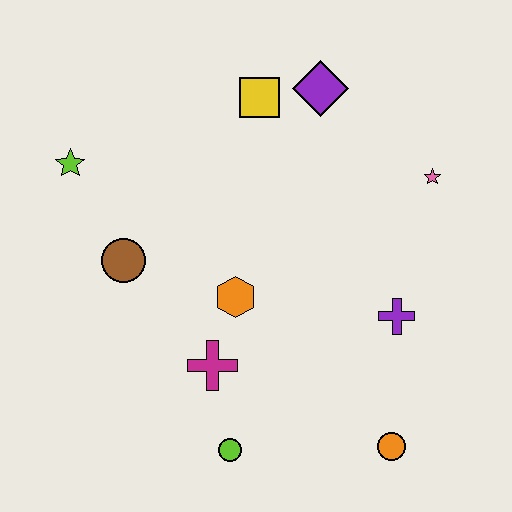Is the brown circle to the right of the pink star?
No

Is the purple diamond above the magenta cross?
Yes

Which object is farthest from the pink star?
The lime star is farthest from the pink star.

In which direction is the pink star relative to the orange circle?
The pink star is above the orange circle.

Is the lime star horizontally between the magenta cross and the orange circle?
No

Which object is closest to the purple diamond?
The yellow square is closest to the purple diamond.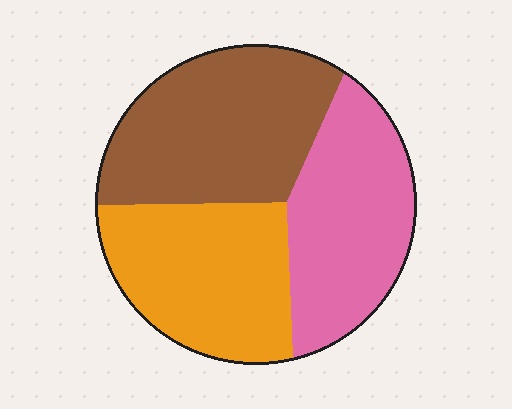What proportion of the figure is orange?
Orange covers roughly 30% of the figure.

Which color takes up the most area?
Brown, at roughly 35%.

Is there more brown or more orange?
Brown.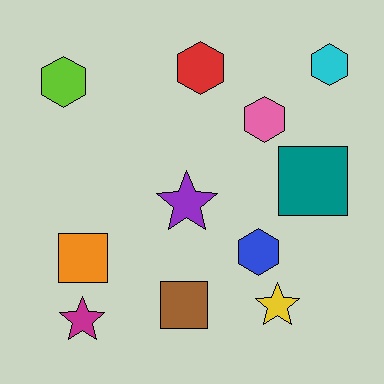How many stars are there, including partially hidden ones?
There are 3 stars.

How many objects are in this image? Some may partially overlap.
There are 11 objects.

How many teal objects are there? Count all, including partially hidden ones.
There is 1 teal object.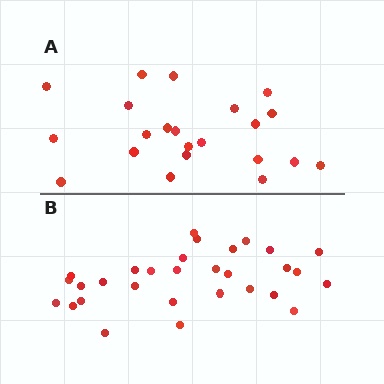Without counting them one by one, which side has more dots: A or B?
Region B (the bottom region) has more dots.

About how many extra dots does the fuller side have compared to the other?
Region B has roughly 8 or so more dots than region A.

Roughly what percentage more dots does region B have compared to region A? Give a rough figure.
About 35% more.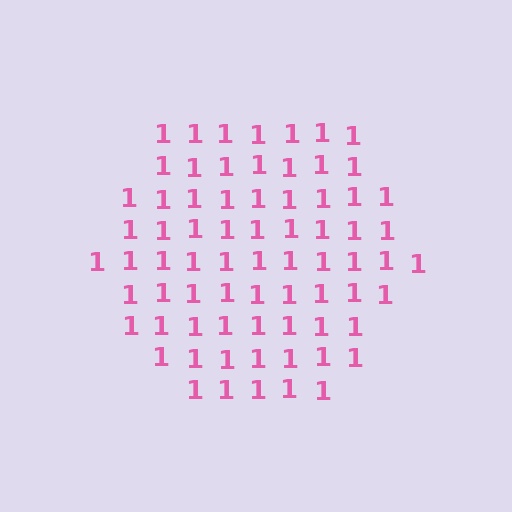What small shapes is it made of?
It is made of small digit 1's.